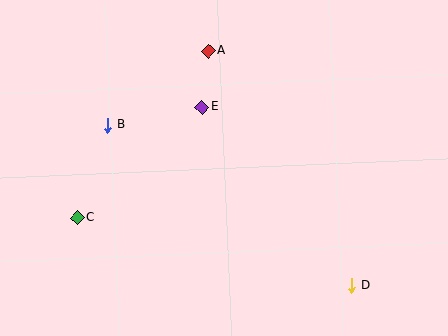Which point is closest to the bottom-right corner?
Point D is closest to the bottom-right corner.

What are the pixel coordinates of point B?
Point B is at (108, 125).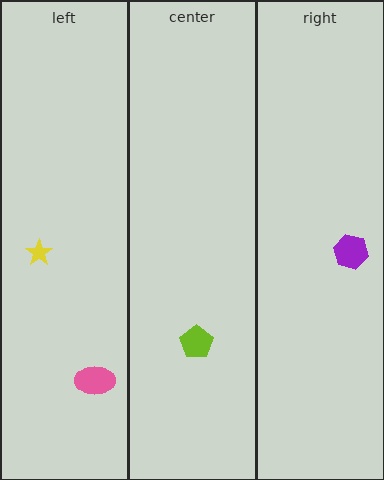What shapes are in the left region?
The pink ellipse, the yellow star.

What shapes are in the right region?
The purple hexagon.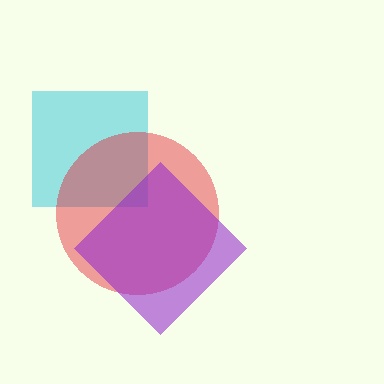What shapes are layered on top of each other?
The layered shapes are: a cyan square, a red circle, a purple diamond.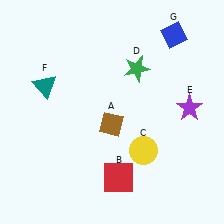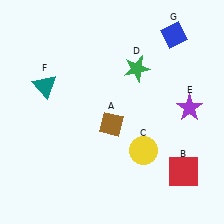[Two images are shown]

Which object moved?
The red square (B) moved right.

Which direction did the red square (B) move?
The red square (B) moved right.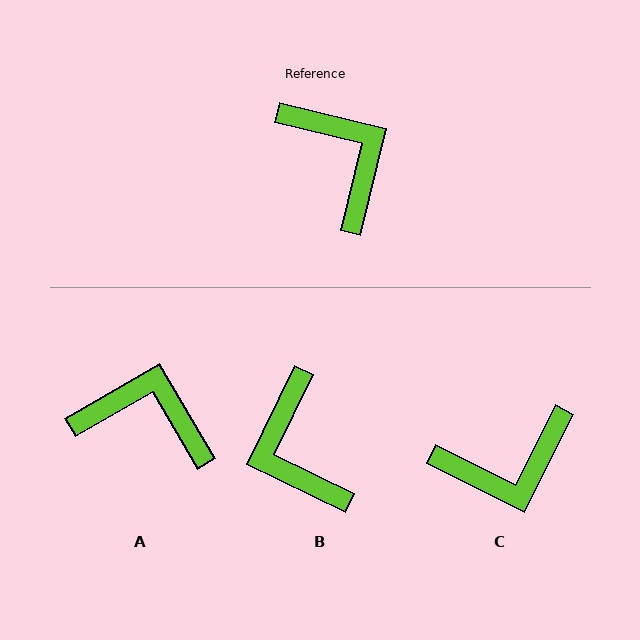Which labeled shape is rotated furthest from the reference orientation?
B, about 168 degrees away.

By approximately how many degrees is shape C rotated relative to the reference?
Approximately 103 degrees clockwise.